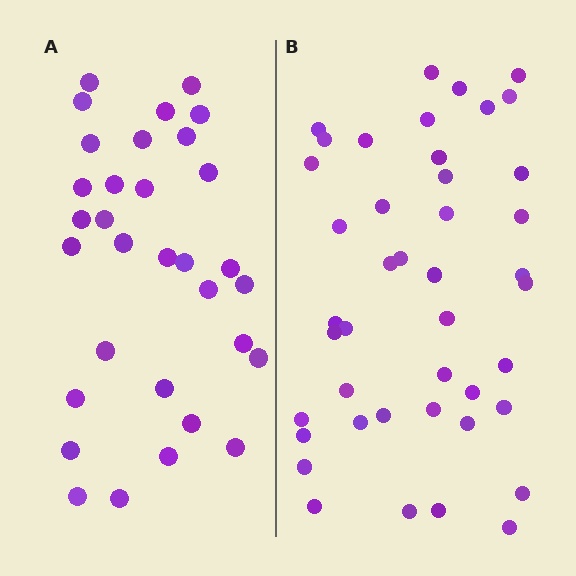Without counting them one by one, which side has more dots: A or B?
Region B (the right region) has more dots.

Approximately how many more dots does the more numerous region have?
Region B has roughly 12 or so more dots than region A.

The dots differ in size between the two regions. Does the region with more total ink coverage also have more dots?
No. Region A has more total ink coverage because its dots are larger, but region B actually contains more individual dots. Total area can be misleading — the number of items is what matters here.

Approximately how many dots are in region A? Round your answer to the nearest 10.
About 30 dots. (The exact count is 32, which rounds to 30.)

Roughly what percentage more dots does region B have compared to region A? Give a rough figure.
About 35% more.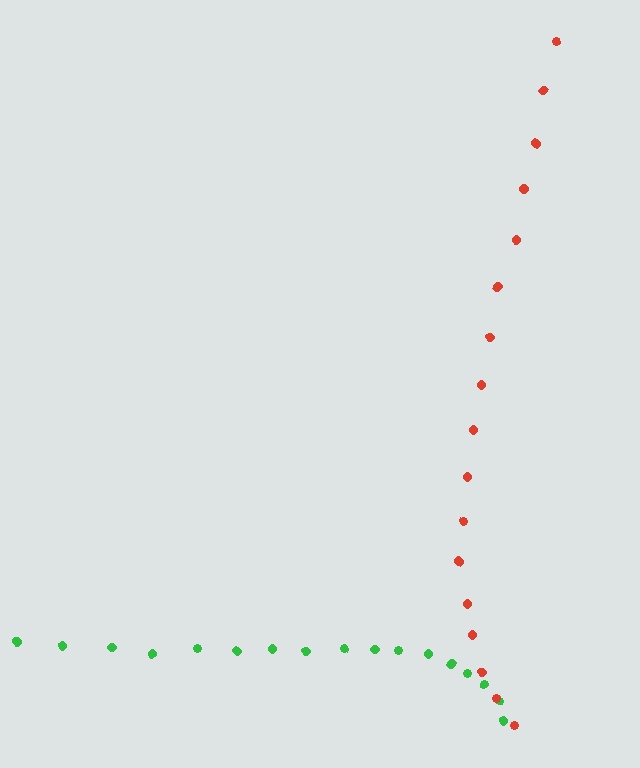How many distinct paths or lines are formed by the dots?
There are 2 distinct paths.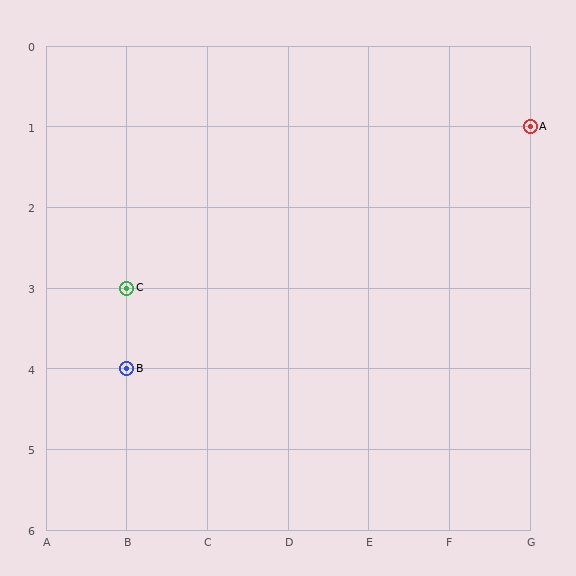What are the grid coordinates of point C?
Point C is at grid coordinates (B, 3).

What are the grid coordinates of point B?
Point B is at grid coordinates (B, 4).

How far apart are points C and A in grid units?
Points C and A are 5 columns and 2 rows apart (about 5.4 grid units diagonally).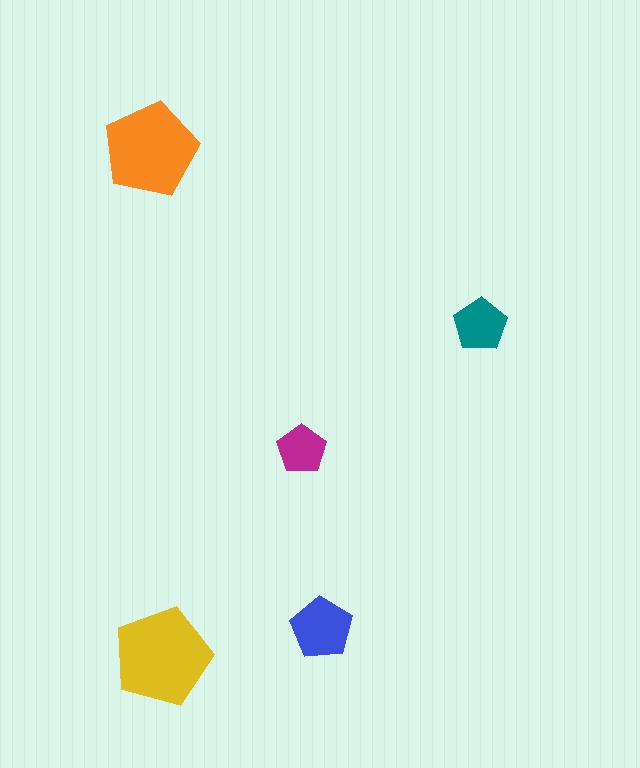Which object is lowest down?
The yellow pentagon is bottommost.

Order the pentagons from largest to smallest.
the yellow one, the orange one, the blue one, the teal one, the magenta one.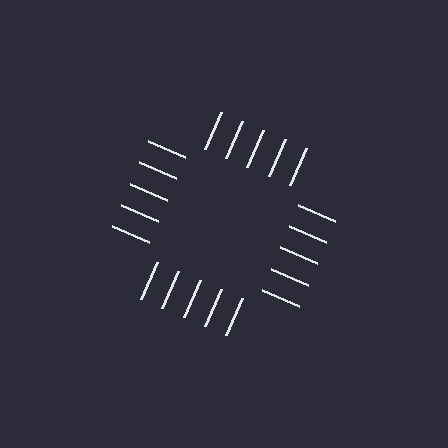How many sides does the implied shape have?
4 sides — the line-ends trace a square.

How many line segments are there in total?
20 — 5 along each of the 4 edges.